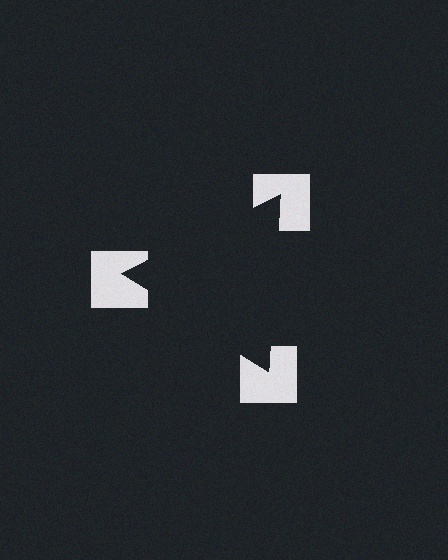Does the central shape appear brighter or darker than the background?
It typically appears slightly darker than the background, even though no actual brightness change is drawn.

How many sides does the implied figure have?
3 sides.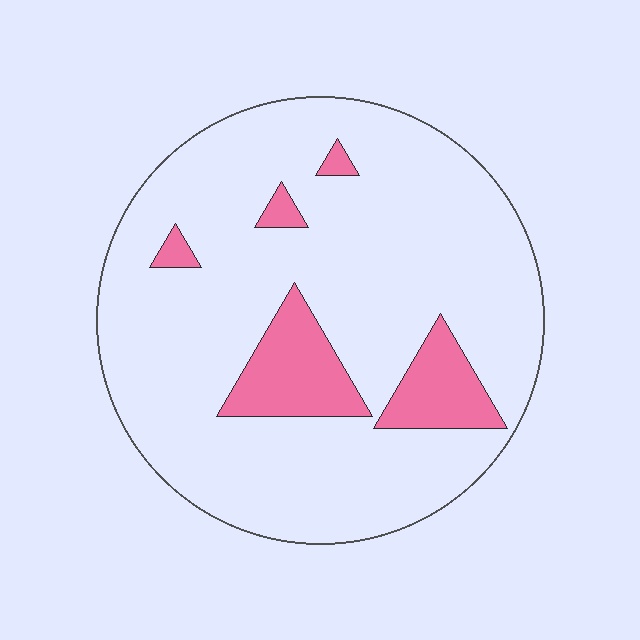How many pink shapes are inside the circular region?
5.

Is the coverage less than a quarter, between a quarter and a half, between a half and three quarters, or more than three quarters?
Less than a quarter.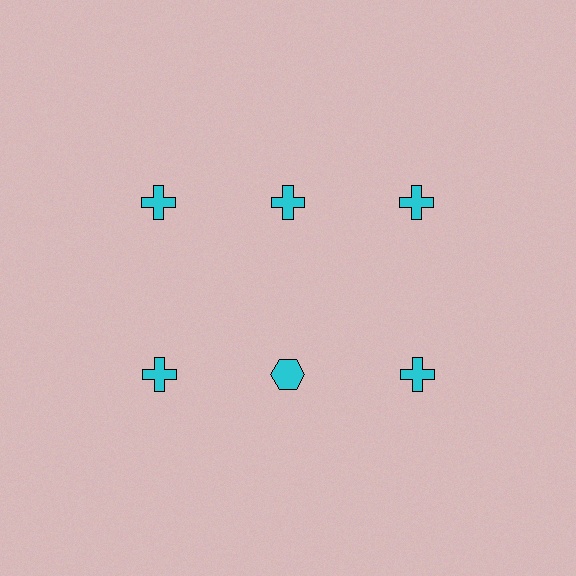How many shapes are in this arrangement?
There are 6 shapes arranged in a grid pattern.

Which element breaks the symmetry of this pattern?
The cyan hexagon in the second row, second from left column breaks the symmetry. All other shapes are cyan crosses.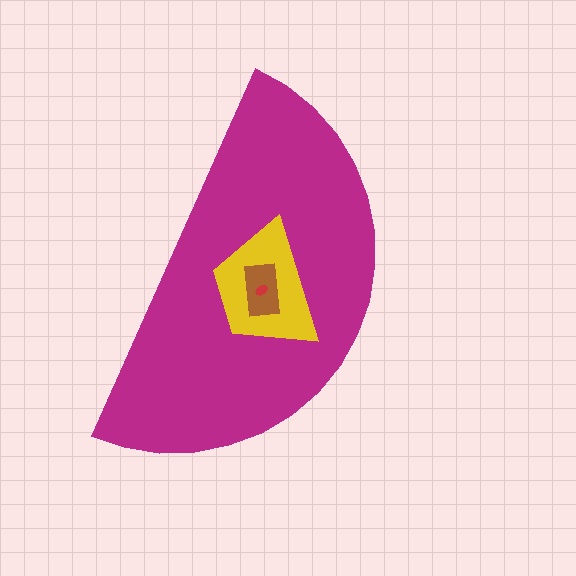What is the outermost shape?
The magenta semicircle.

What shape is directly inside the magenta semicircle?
The yellow trapezoid.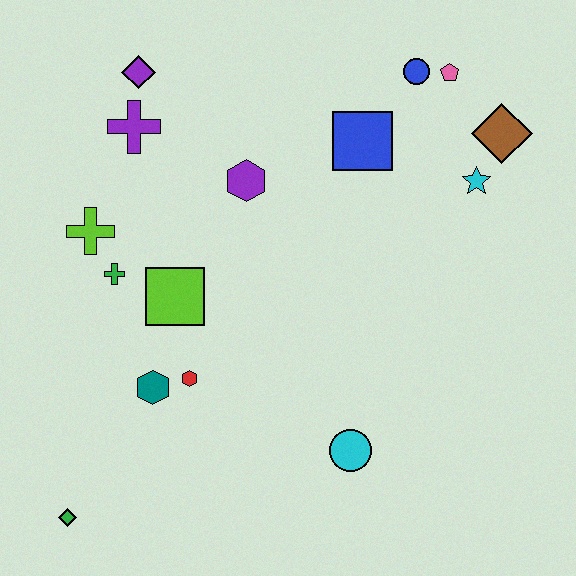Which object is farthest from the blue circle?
The green diamond is farthest from the blue circle.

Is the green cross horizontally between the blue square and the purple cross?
No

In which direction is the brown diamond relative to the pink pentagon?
The brown diamond is below the pink pentagon.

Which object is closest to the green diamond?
The teal hexagon is closest to the green diamond.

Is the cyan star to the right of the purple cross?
Yes